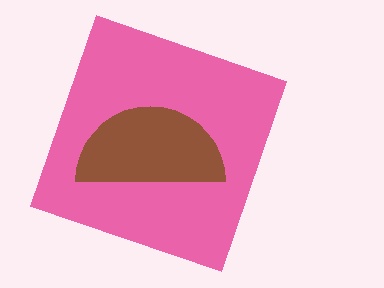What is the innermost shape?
The brown semicircle.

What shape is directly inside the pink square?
The brown semicircle.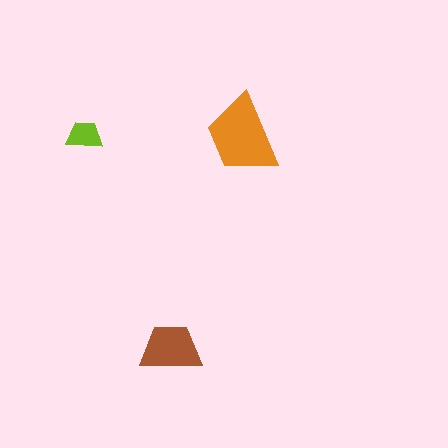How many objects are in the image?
There are 3 objects in the image.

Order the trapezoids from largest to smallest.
the orange one, the brown one, the lime one.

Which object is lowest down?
The brown trapezoid is bottommost.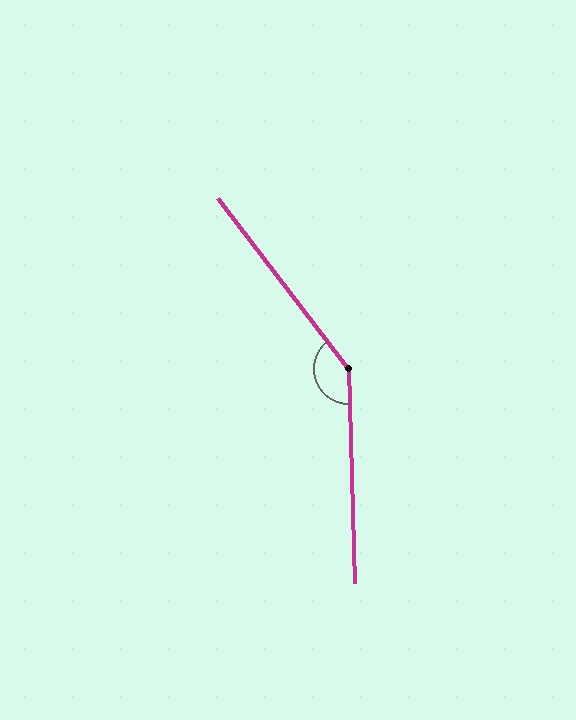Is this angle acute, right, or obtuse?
It is obtuse.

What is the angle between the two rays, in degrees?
Approximately 144 degrees.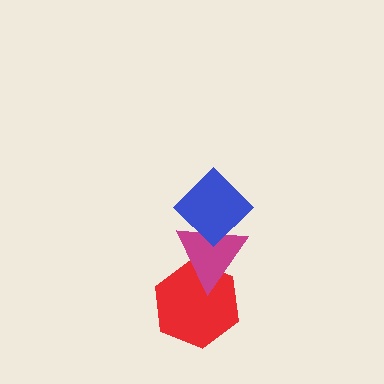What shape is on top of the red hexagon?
The magenta triangle is on top of the red hexagon.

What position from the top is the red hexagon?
The red hexagon is 3rd from the top.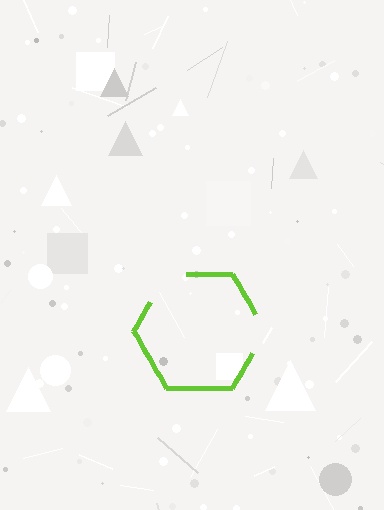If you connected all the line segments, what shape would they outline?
They would outline a hexagon.